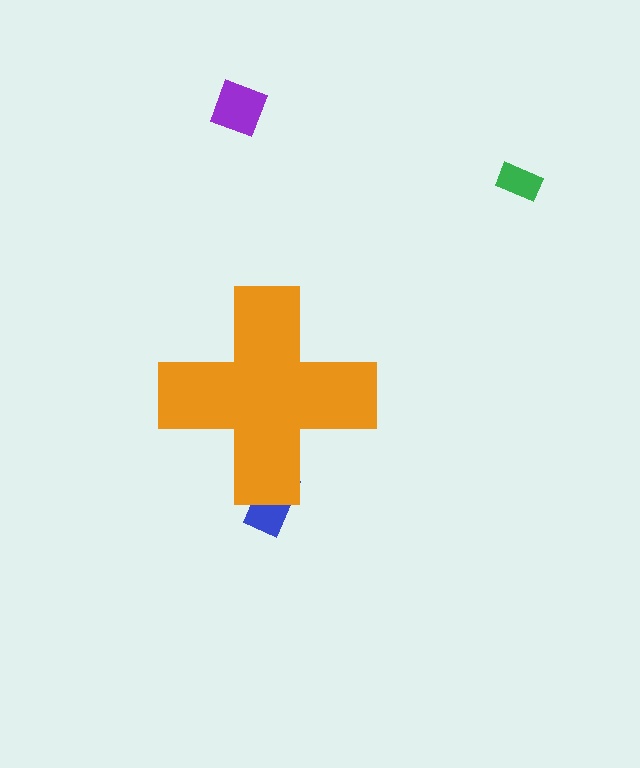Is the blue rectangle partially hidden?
Yes, the blue rectangle is partially hidden behind the orange cross.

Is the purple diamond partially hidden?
No, the purple diamond is fully visible.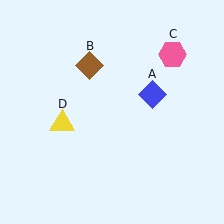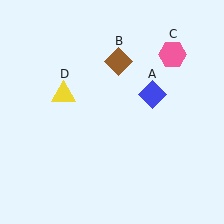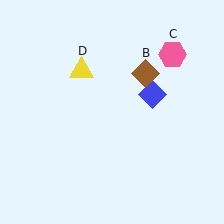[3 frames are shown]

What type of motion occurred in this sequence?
The brown diamond (object B), yellow triangle (object D) rotated clockwise around the center of the scene.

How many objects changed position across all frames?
2 objects changed position: brown diamond (object B), yellow triangle (object D).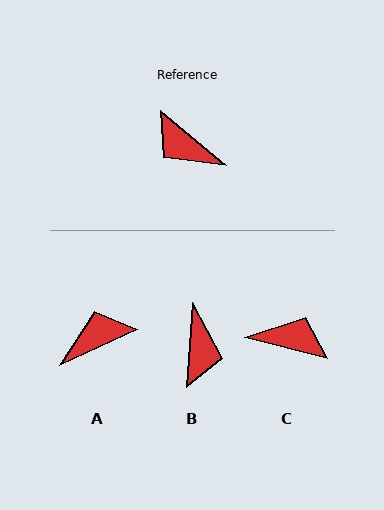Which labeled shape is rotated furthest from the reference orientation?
C, about 155 degrees away.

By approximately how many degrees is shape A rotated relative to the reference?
Approximately 116 degrees clockwise.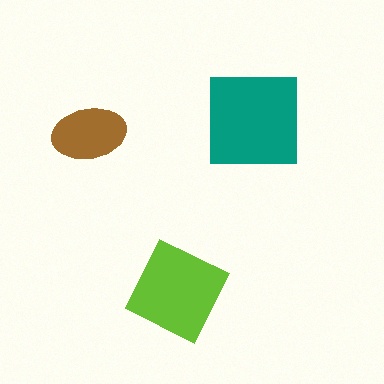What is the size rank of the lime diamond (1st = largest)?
2nd.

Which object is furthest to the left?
The brown ellipse is leftmost.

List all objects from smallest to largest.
The brown ellipse, the lime diamond, the teal square.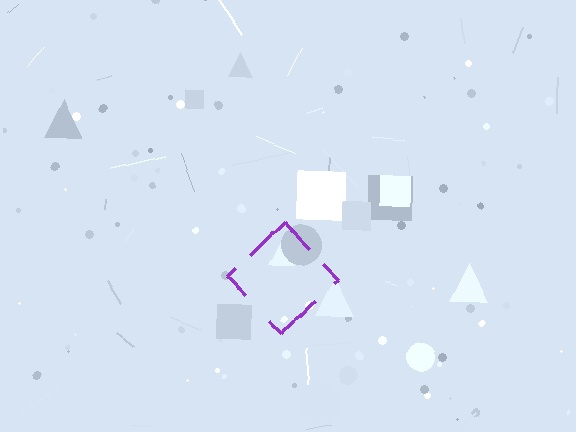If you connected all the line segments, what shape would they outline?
They would outline a diamond.